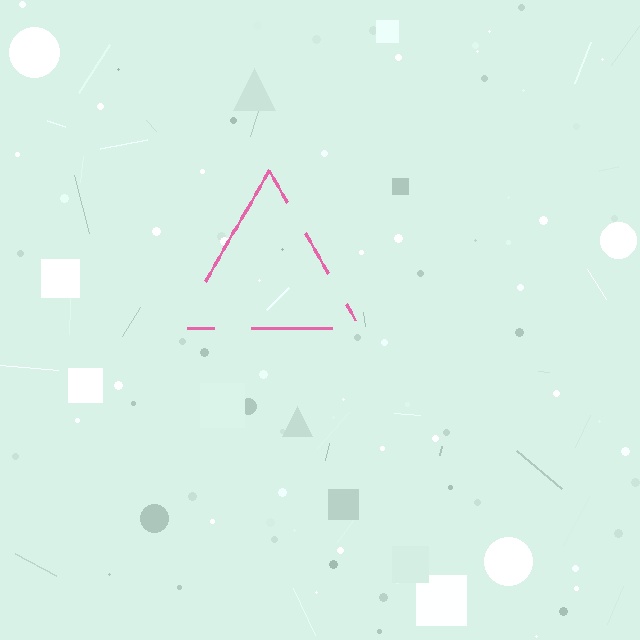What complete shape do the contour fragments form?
The contour fragments form a triangle.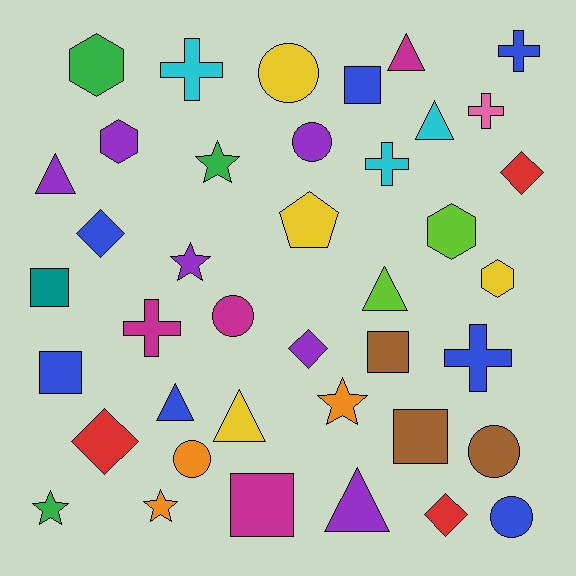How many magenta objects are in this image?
There are 4 magenta objects.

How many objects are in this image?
There are 40 objects.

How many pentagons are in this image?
There is 1 pentagon.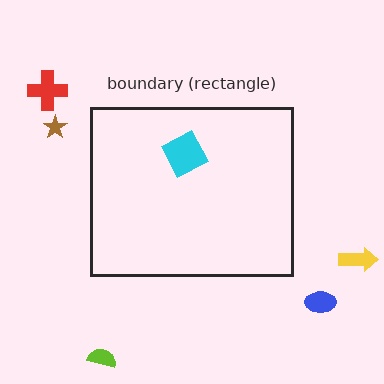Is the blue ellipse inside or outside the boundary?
Outside.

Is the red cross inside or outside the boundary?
Outside.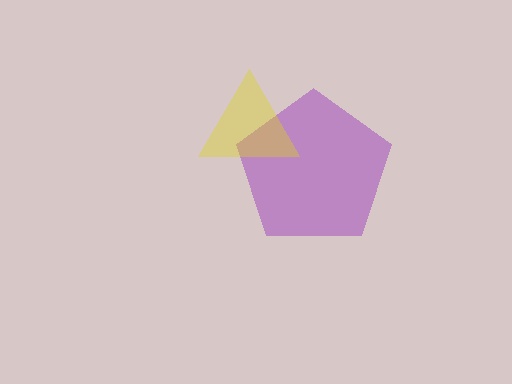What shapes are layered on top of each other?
The layered shapes are: a purple pentagon, a yellow triangle.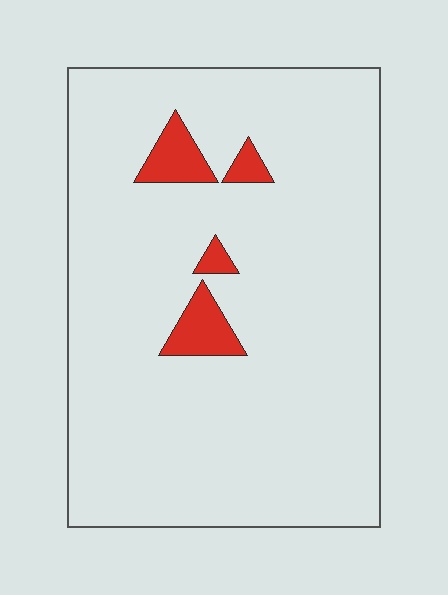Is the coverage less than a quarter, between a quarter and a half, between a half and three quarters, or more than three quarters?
Less than a quarter.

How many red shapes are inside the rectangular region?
4.